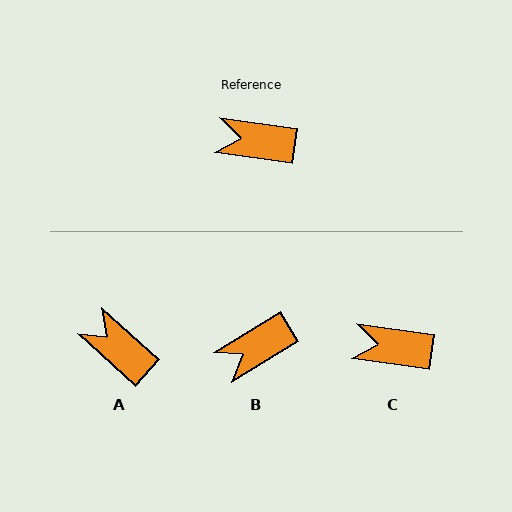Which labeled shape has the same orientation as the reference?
C.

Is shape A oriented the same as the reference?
No, it is off by about 34 degrees.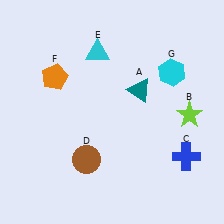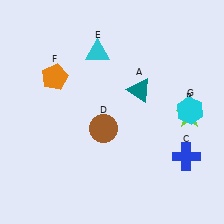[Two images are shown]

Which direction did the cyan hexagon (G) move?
The cyan hexagon (G) moved down.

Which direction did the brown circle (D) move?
The brown circle (D) moved up.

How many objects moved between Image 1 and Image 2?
2 objects moved between the two images.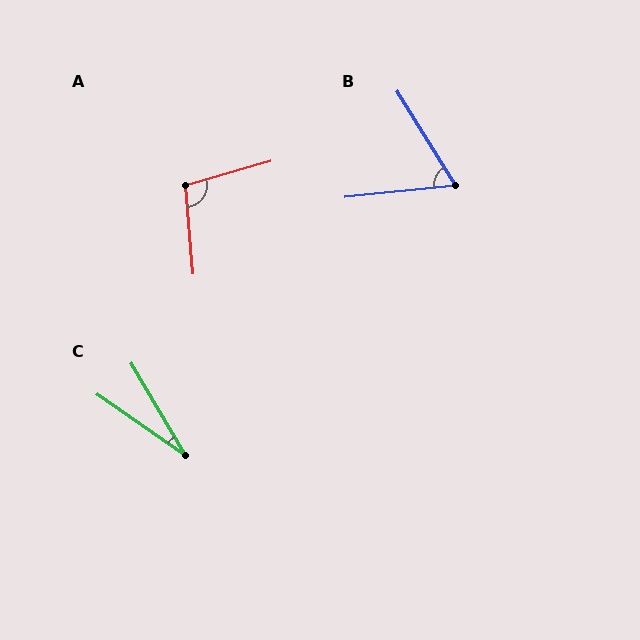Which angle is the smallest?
C, at approximately 24 degrees.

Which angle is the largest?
A, at approximately 102 degrees.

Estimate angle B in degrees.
Approximately 64 degrees.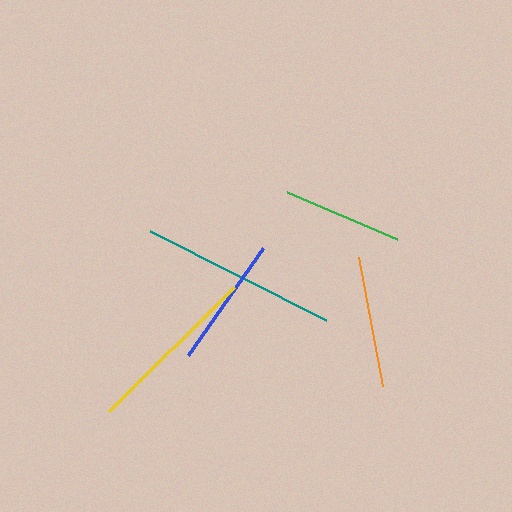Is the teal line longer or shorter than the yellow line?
The teal line is longer than the yellow line.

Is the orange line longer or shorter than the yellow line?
The yellow line is longer than the orange line.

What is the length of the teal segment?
The teal segment is approximately 197 pixels long.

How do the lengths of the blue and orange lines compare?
The blue and orange lines are approximately the same length.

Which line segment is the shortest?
The green line is the shortest at approximately 120 pixels.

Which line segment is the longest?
The teal line is the longest at approximately 197 pixels.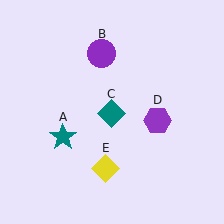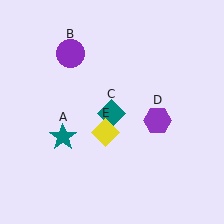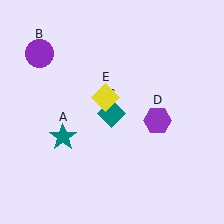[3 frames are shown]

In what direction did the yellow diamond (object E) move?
The yellow diamond (object E) moved up.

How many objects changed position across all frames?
2 objects changed position: purple circle (object B), yellow diamond (object E).